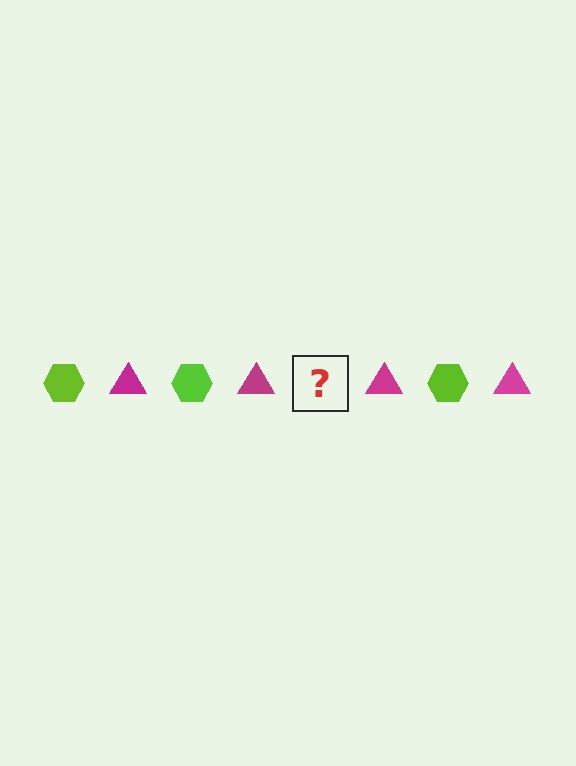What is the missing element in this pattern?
The missing element is a lime hexagon.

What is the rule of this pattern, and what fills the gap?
The rule is that the pattern alternates between lime hexagon and magenta triangle. The gap should be filled with a lime hexagon.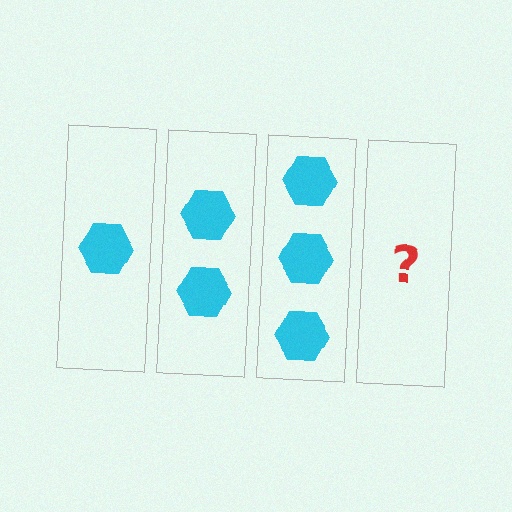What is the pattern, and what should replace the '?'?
The pattern is that each step adds one more hexagon. The '?' should be 4 hexagons.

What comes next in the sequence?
The next element should be 4 hexagons.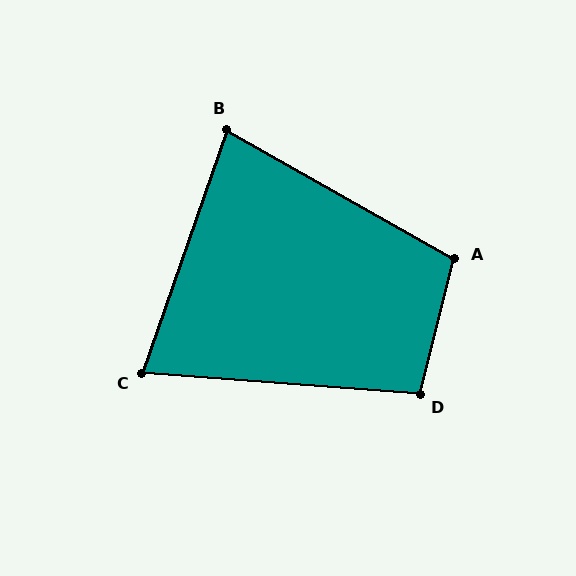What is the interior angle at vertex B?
Approximately 80 degrees (acute).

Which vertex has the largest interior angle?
A, at approximately 105 degrees.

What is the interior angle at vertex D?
Approximately 100 degrees (obtuse).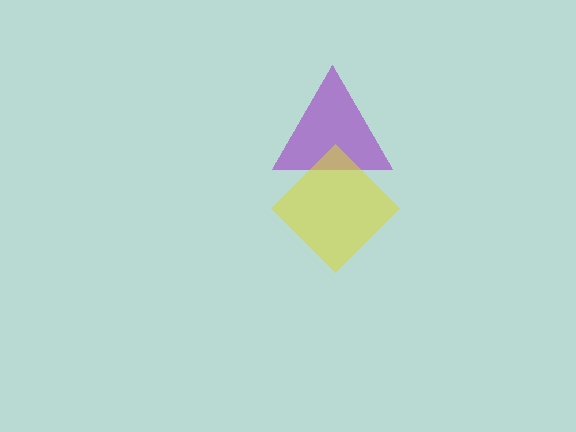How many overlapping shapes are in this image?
There are 2 overlapping shapes in the image.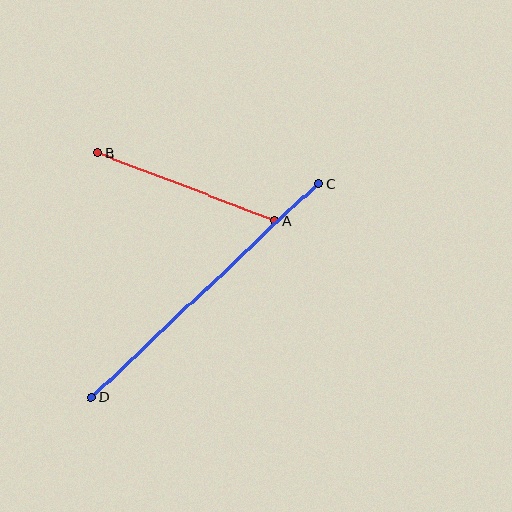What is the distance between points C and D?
The distance is approximately 312 pixels.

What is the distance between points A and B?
The distance is approximately 190 pixels.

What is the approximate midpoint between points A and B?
The midpoint is at approximately (186, 187) pixels.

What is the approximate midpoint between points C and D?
The midpoint is at approximately (205, 291) pixels.